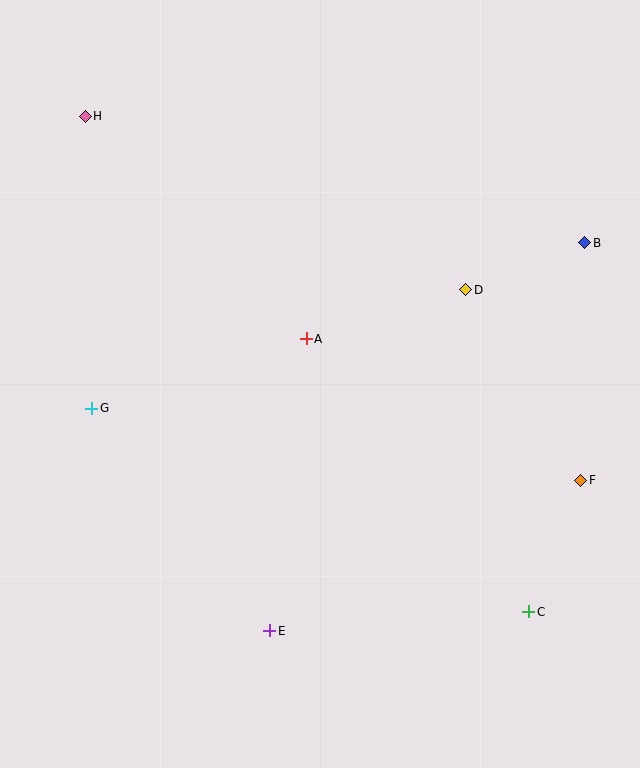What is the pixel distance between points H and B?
The distance between H and B is 515 pixels.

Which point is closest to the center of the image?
Point A at (306, 339) is closest to the center.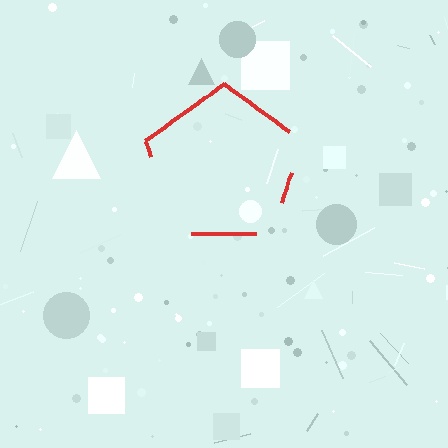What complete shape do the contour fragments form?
The contour fragments form a pentagon.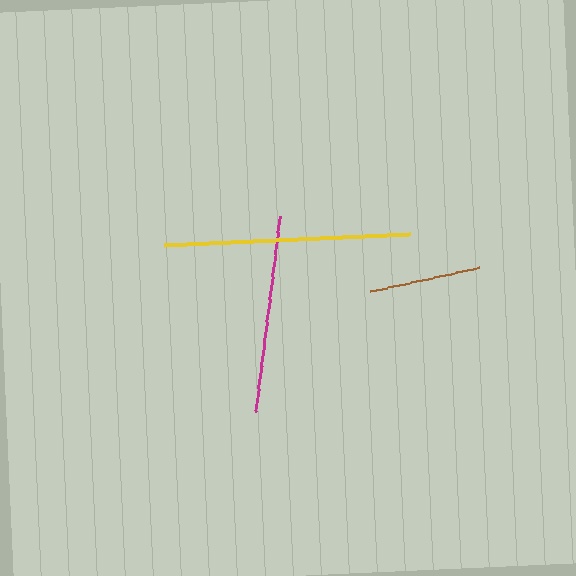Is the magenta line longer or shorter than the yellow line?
The yellow line is longer than the magenta line.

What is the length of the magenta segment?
The magenta segment is approximately 197 pixels long.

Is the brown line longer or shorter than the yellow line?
The yellow line is longer than the brown line.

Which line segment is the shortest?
The brown line is the shortest at approximately 112 pixels.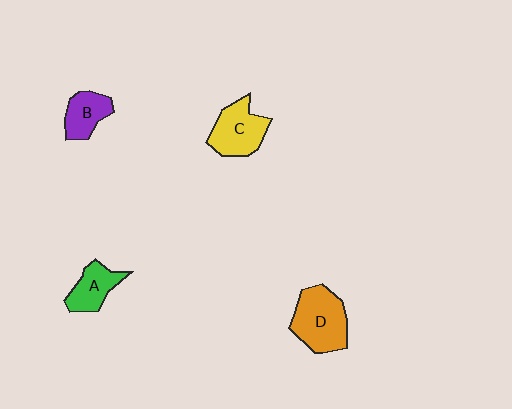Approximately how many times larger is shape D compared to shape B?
Approximately 1.7 times.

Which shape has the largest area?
Shape D (orange).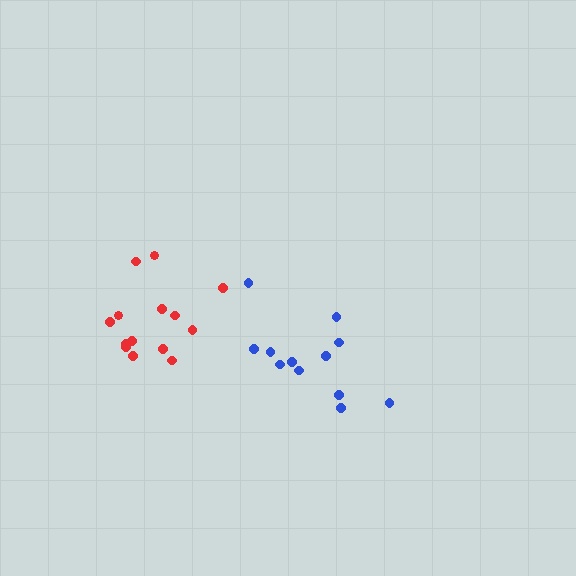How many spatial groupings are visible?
There are 2 spatial groupings.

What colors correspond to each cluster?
The clusters are colored: blue, red.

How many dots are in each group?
Group 1: 12 dots, Group 2: 14 dots (26 total).